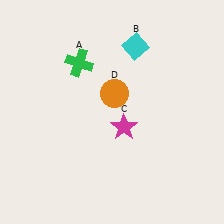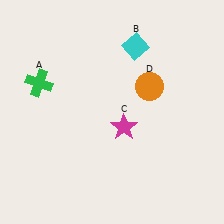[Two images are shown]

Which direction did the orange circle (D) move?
The orange circle (D) moved right.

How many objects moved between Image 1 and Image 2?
2 objects moved between the two images.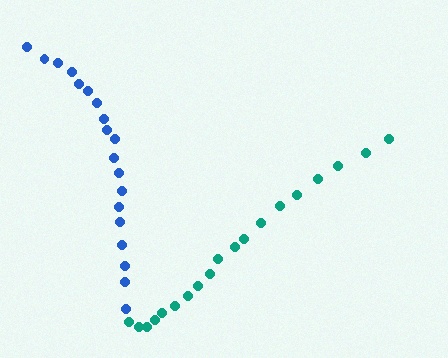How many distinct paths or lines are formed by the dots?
There are 2 distinct paths.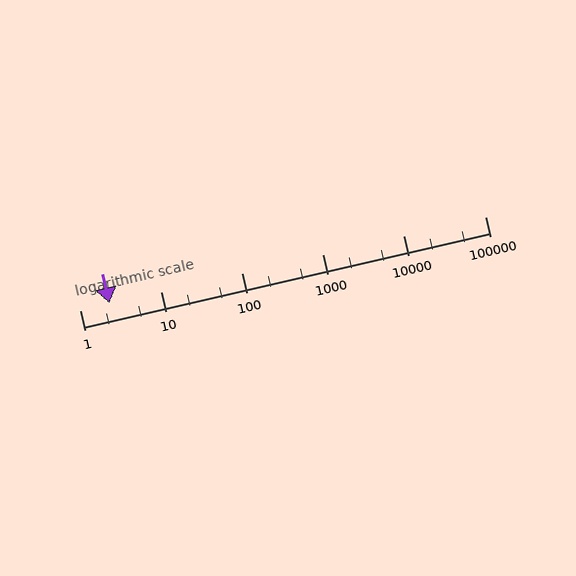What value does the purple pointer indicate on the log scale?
The pointer indicates approximately 2.3.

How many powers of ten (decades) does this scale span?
The scale spans 5 decades, from 1 to 100000.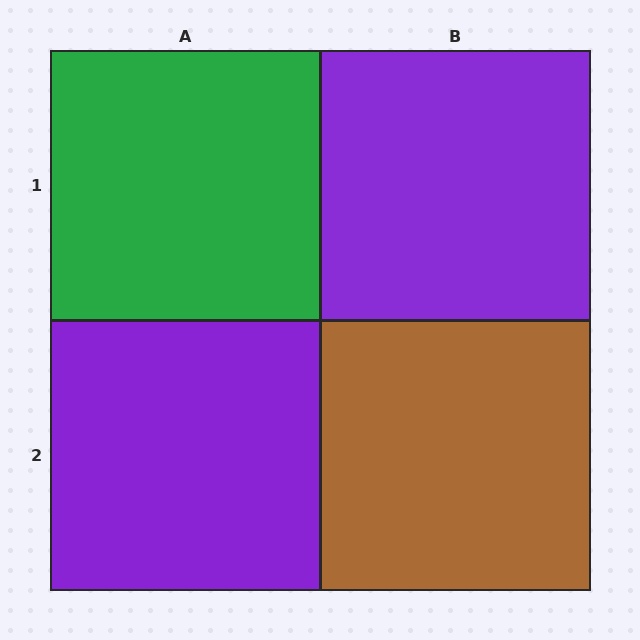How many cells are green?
1 cell is green.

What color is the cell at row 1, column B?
Purple.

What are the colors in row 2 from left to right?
Purple, brown.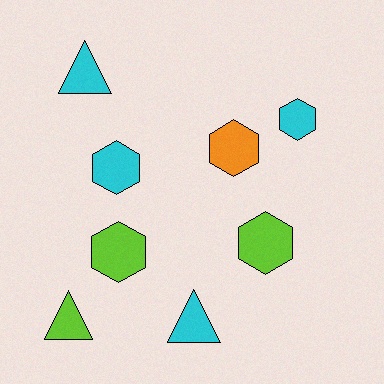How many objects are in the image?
There are 8 objects.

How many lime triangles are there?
There is 1 lime triangle.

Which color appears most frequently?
Cyan, with 4 objects.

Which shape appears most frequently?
Hexagon, with 5 objects.